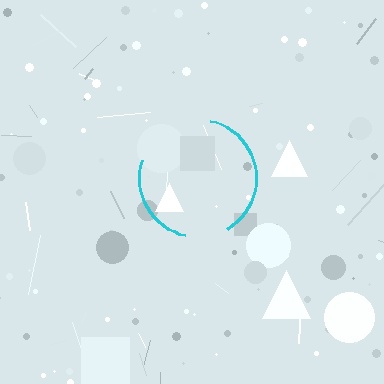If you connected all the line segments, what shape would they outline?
They would outline a circle.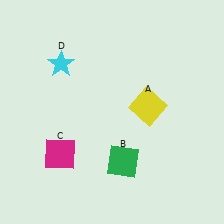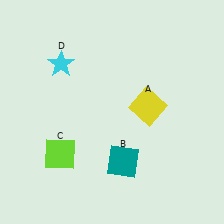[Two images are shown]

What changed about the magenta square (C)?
In Image 1, C is magenta. In Image 2, it changed to lime.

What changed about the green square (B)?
In Image 1, B is green. In Image 2, it changed to teal.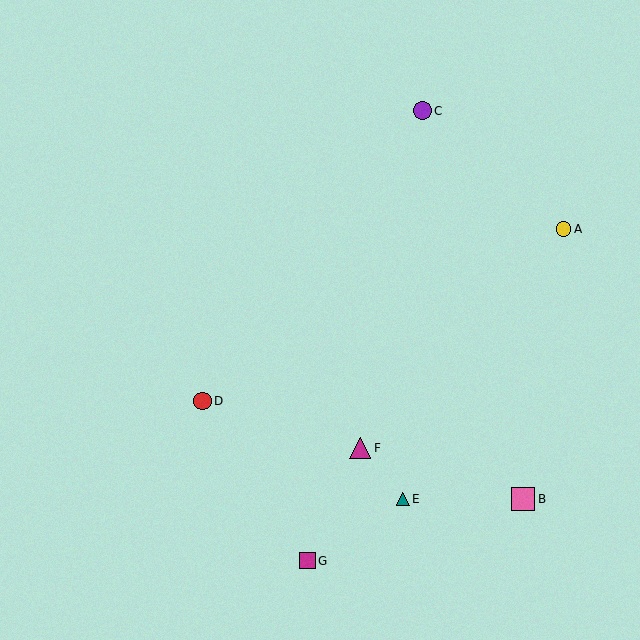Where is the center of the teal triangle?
The center of the teal triangle is at (403, 499).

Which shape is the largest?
The pink square (labeled B) is the largest.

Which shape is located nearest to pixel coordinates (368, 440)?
The magenta triangle (labeled F) at (360, 448) is nearest to that location.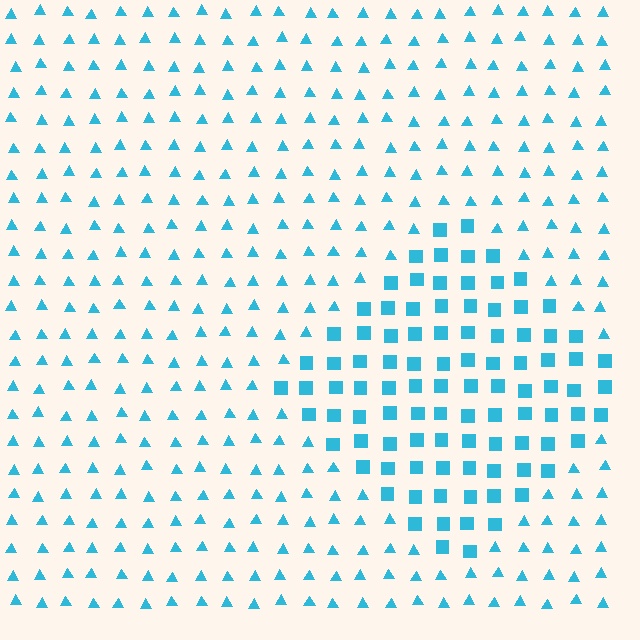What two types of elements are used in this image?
The image uses squares inside the diamond region and triangles outside it.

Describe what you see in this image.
The image is filled with small cyan elements arranged in a uniform grid. A diamond-shaped region contains squares, while the surrounding area contains triangles. The boundary is defined purely by the change in element shape.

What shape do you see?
I see a diamond.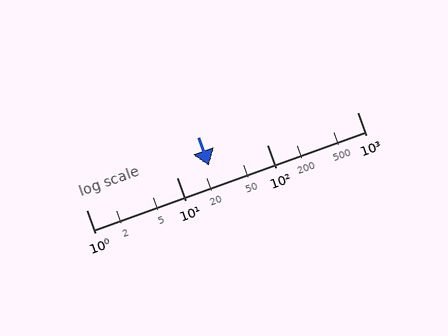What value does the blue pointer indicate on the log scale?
The pointer indicates approximately 23.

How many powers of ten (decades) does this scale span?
The scale spans 3 decades, from 1 to 1000.